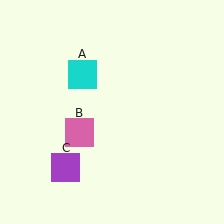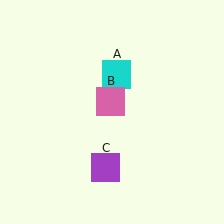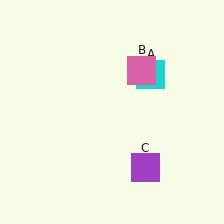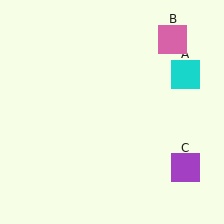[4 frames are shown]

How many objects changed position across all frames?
3 objects changed position: cyan square (object A), pink square (object B), purple square (object C).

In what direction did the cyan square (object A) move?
The cyan square (object A) moved right.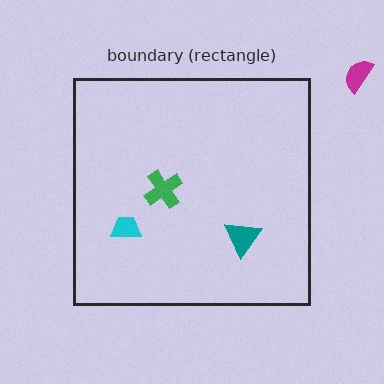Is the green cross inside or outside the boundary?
Inside.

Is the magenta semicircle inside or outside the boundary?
Outside.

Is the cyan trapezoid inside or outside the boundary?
Inside.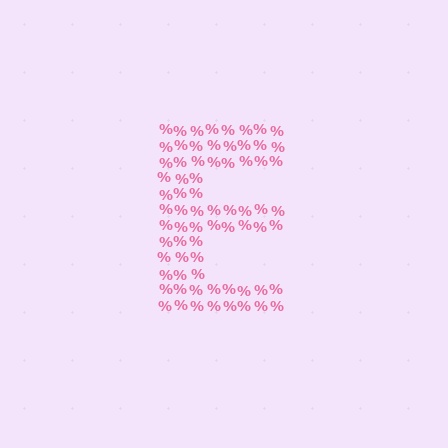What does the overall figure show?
The overall figure shows the letter E.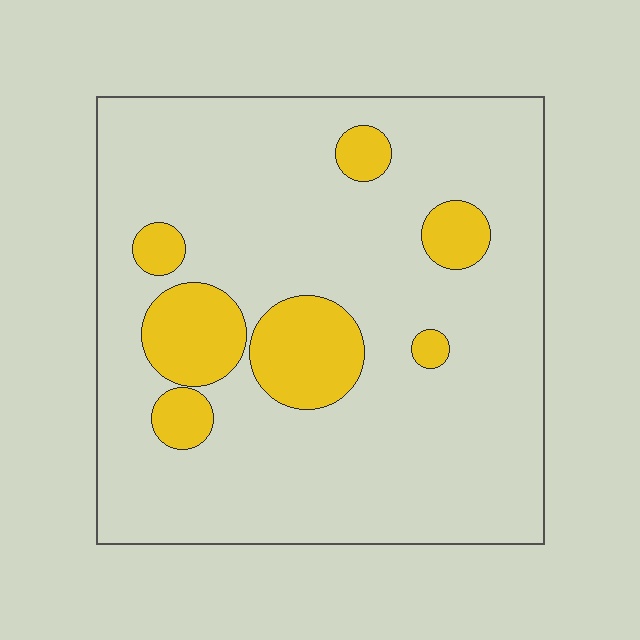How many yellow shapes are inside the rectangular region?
7.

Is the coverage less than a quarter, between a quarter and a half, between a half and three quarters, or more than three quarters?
Less than a quarter.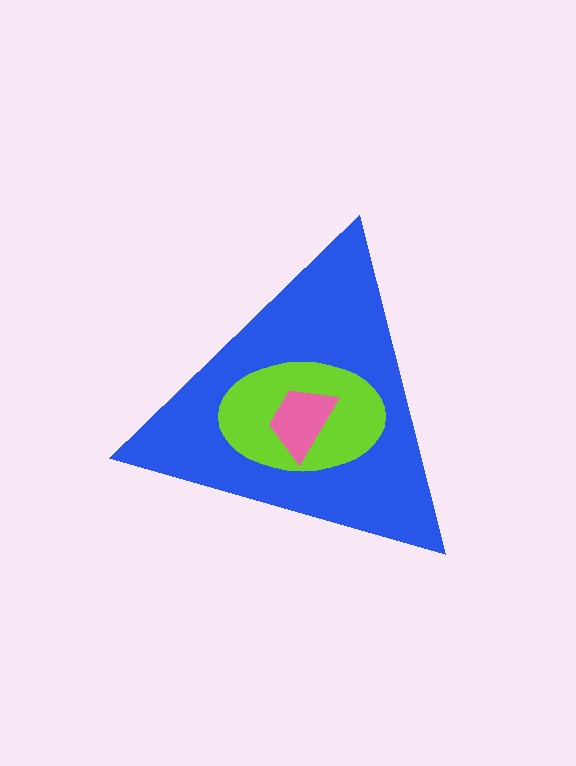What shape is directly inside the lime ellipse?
The pink trapezoid.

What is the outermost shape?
The blue triangle.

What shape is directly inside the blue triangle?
The lime ellipse.